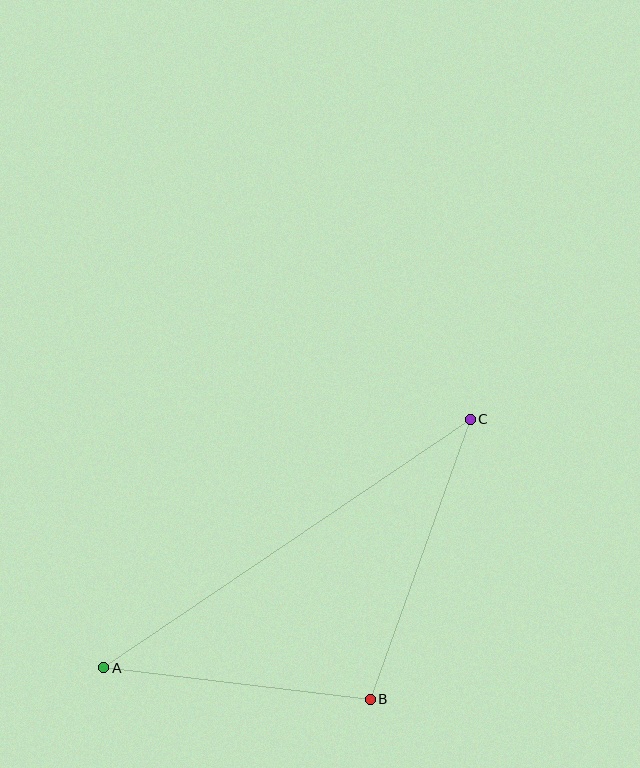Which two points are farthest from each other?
Points A and C are farthest from each other.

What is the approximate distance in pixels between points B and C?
The distance between B and C is approximately 297 pixels.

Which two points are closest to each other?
Points A and B are closest to each other.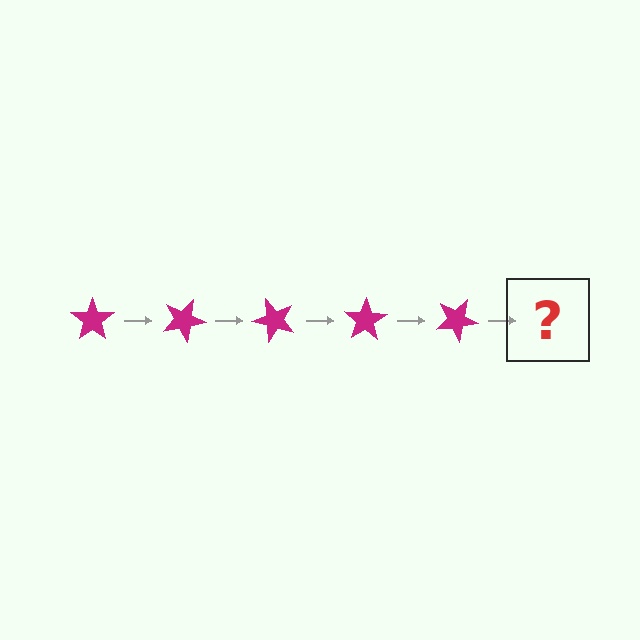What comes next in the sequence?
The next element should be a magenta star rotated 125 degrees.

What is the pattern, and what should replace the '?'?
The pattern is that the star rotates 25 degrees each step. The '?' should be a magenta star rotated 125 degrees.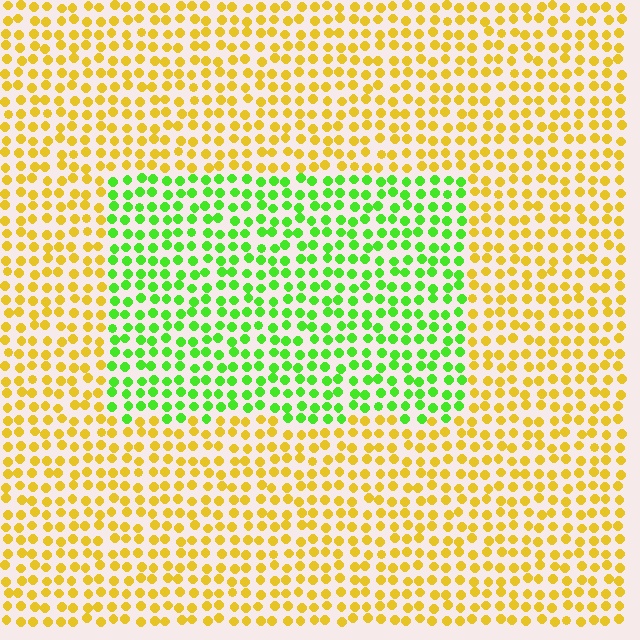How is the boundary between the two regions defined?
The boundary is defined purely by a slight shift in hue (about 61 degrees). Spacing, size, and orientation are identical on both sides.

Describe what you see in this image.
The image is filled with small yellow elements in a uniform arrangement. A rectangle-shaped region is visible where the elements are tinted to a slightly different hue, forming a subtle color boundary.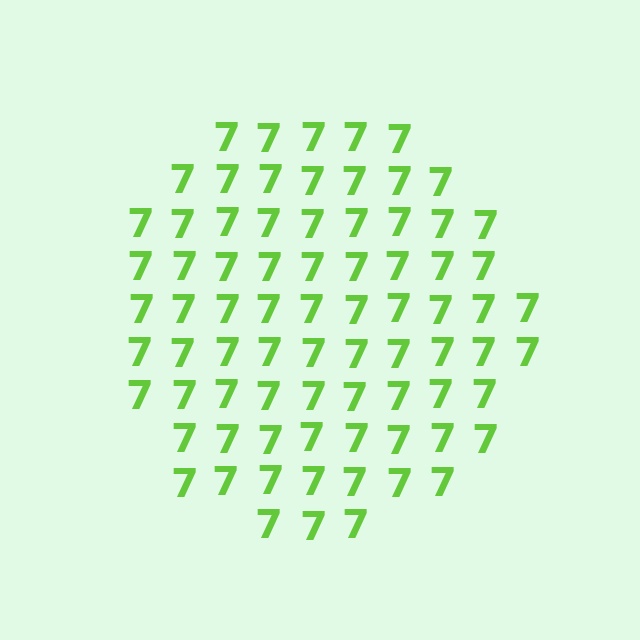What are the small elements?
The small elements are digit 7's.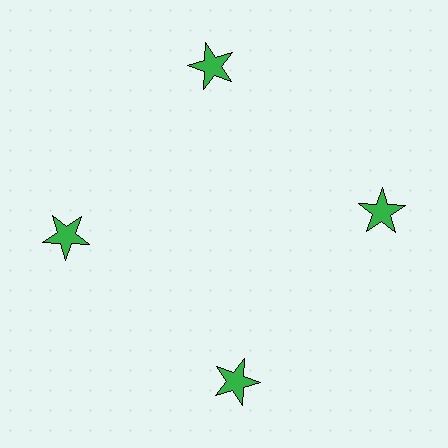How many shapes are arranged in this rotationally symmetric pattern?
There are 4 shapes, arranged in 4 groups of 1.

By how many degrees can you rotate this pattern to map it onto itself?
The pattern maps onto itself every 90 degrees of rotation.